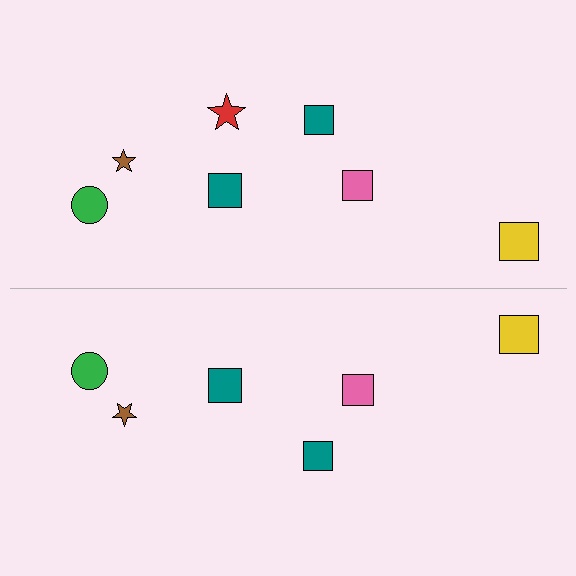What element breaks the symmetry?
A red star is missing from the bottom side.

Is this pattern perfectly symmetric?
No, the pattern is not perfectly symmetric. A red star is missing from the bottom side.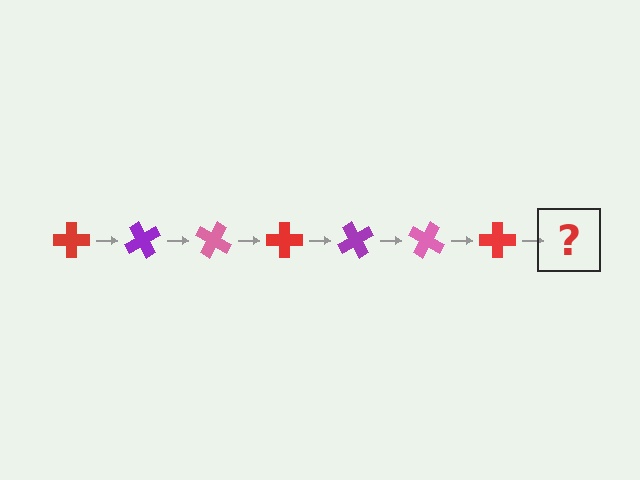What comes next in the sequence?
The next element should be a purple cross, rotated 420 degrees from the start.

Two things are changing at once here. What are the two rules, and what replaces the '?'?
The two rules are that it rotates 60 degrees each step and the color cycles through red, purple, and pink. The '?' should be a purple cross, rotated 420 degrees from the start.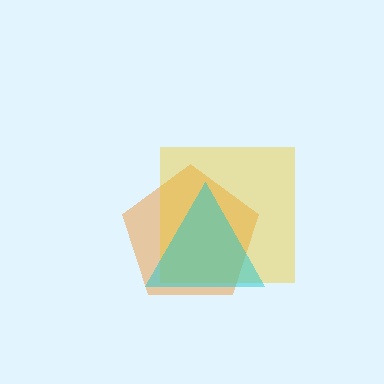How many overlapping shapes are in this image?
There are 3 overlapping shapes in the image.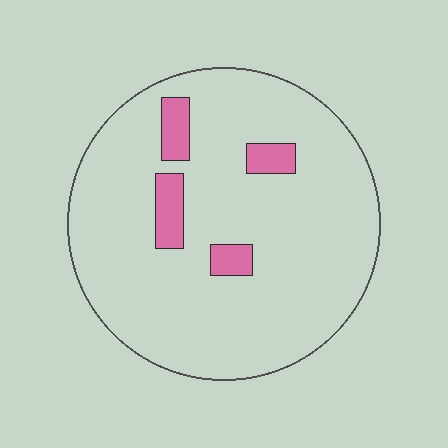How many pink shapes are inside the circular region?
4.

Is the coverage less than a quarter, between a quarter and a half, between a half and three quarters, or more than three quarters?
Less than a quarter.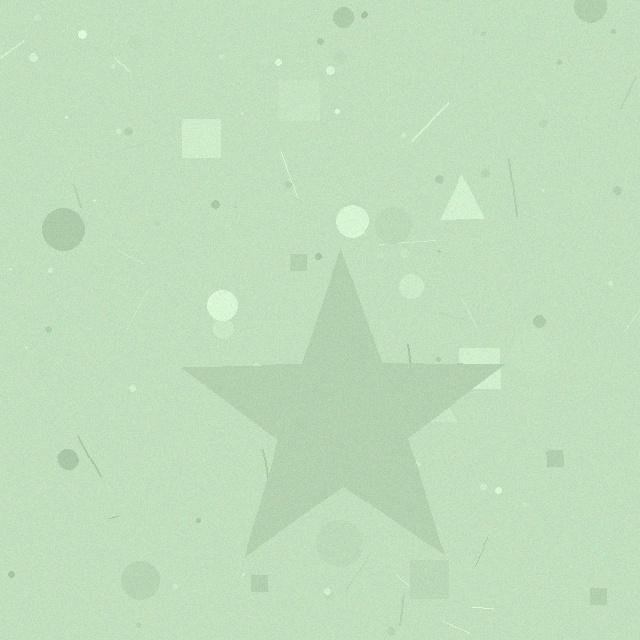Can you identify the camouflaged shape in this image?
The camouflaged shape is a star.